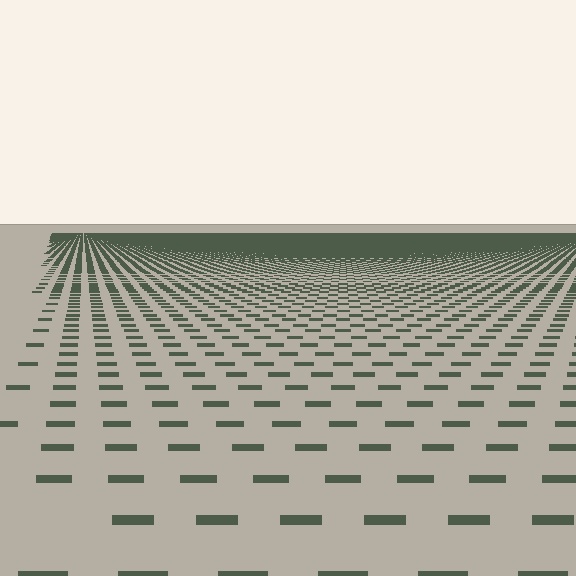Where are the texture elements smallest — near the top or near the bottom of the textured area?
Near the top.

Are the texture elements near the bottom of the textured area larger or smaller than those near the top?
Larger. Near the bottom, elements are closer to the viewer and appear at a bigger on-screen size.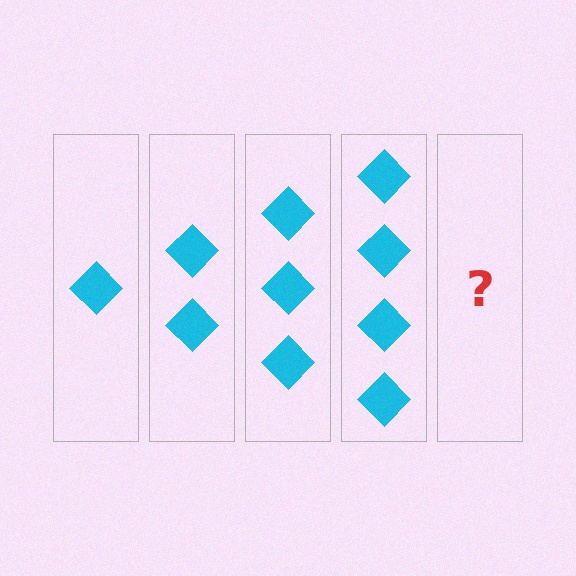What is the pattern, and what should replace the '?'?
The pattern is that each step adds one more diamond. The '?' should be 5 diamonds.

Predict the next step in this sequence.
The next step is 5 diamonds.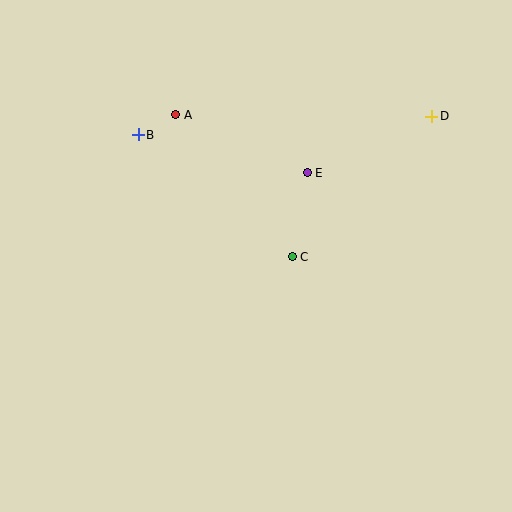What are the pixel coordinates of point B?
Point B is at (138, 135).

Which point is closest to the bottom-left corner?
Point C is closest to the bottom-left corner.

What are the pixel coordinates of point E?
Point E is at (307, 173).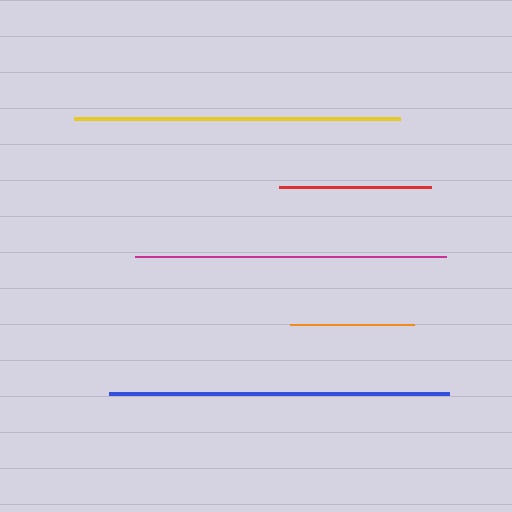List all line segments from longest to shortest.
From longest to shortest: blue, yellow, magenta, red, orange.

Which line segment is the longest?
The blue line is the longest at approximately 341 pixels.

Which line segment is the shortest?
The orange line is the shortest at approximately 124 pixels.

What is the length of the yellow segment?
The yellow segment is approximately 326 pixels long.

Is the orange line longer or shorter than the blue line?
The blue line is longer than the orange line.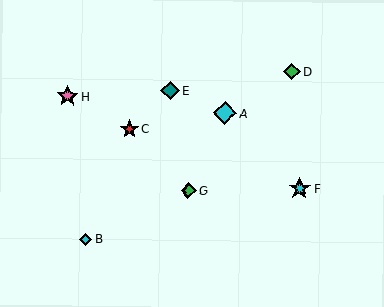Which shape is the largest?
The cyan diamond (labeled A) is the largest.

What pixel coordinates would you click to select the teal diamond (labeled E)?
Click at (170, 90) to select the teal diamond E.